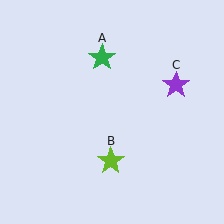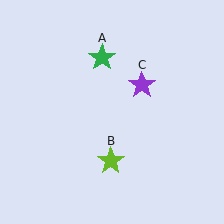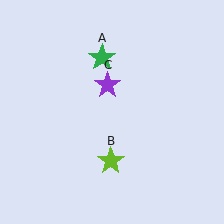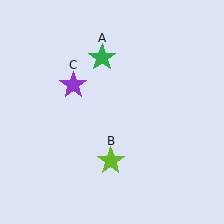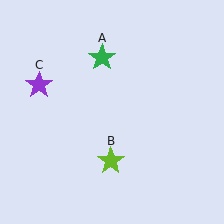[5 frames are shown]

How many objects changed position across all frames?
1 object changed position: purple star (object C).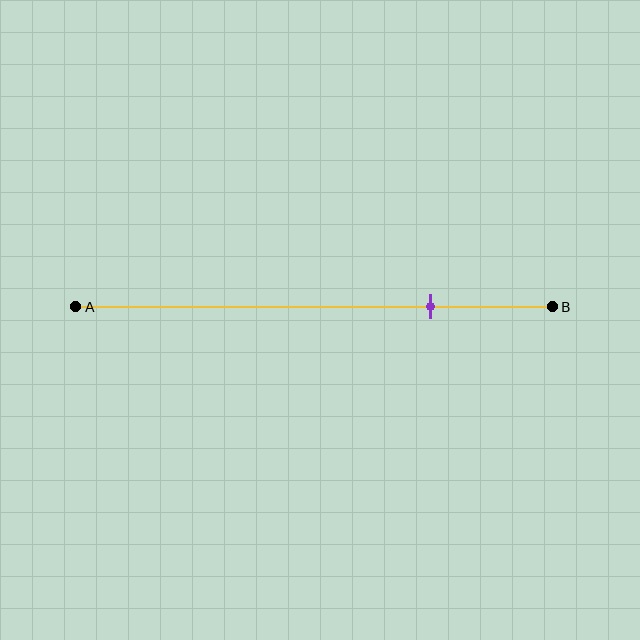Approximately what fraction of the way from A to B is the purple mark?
The purple mark is approximately 75% of the way from A to B.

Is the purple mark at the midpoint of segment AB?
No, the mark is at about 75% from A, not at the 50% midpoint.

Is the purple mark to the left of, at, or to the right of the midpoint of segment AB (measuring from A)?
The purple mark is to the right of the midpoint of segment AB.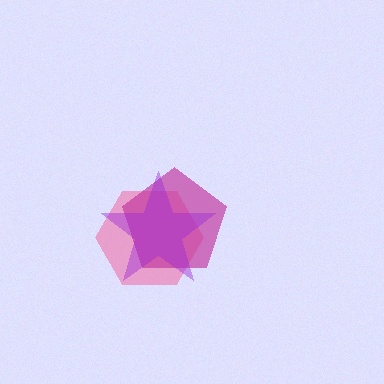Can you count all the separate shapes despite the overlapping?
Yes, there are 3 separate shapes.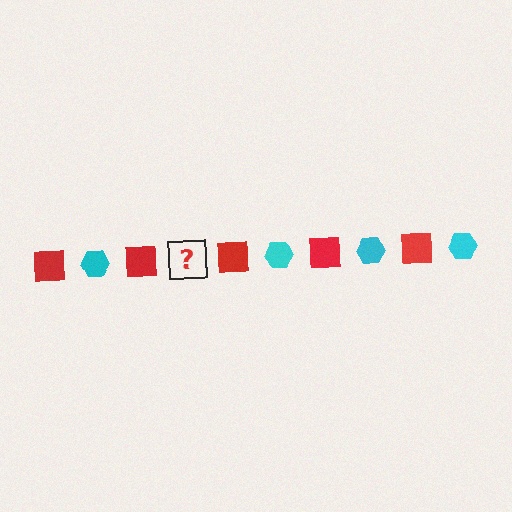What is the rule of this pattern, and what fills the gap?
The rule is that the pattern alternates between red square and cyan hexagon. The gap should be filled with a cyan hexagon.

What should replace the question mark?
The question mark should be replaced with a cyan hexagon.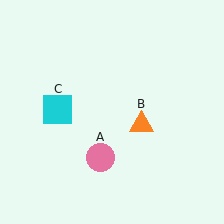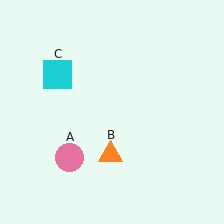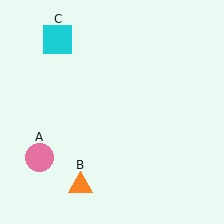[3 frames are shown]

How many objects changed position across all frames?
3 objects changed position: pink circle (object A), orange triangle (object B), cyan square (object C).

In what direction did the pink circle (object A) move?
The pink circle (object A) moved left.